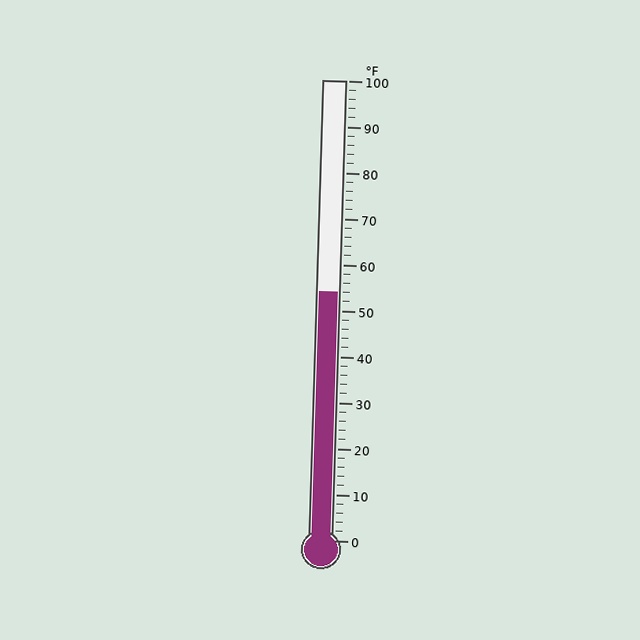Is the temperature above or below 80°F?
The temperature is below 80°F.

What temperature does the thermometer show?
The thermometer shows approximately 54°F.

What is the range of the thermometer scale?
The thermometer scale ranges from 0°F to 100°F.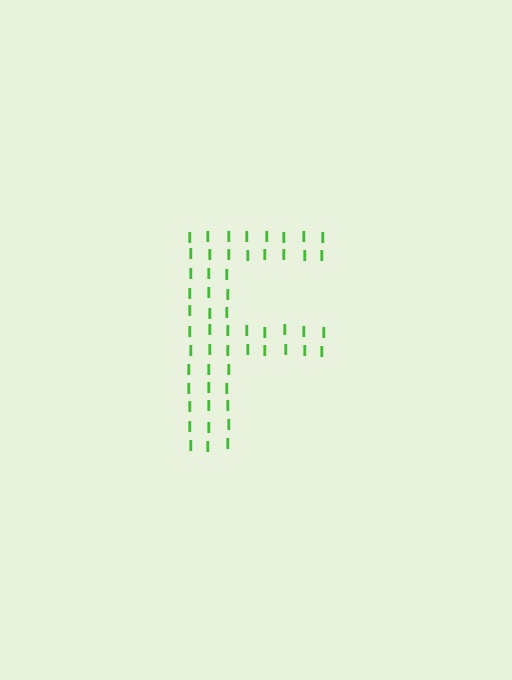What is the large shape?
The large shape is the letter F.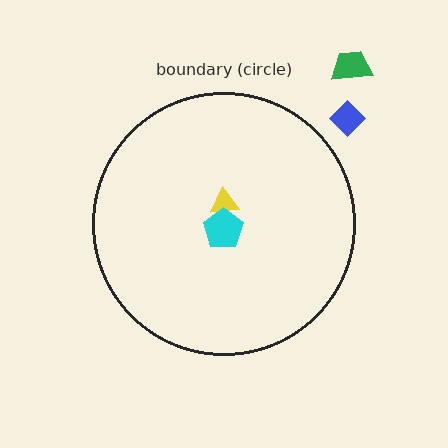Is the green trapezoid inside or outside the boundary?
Outside.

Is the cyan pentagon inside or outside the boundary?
Inside.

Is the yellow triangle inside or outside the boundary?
Inside.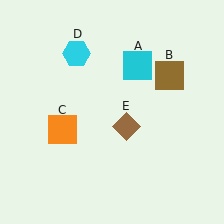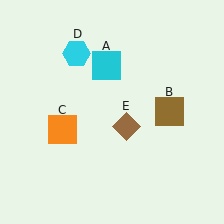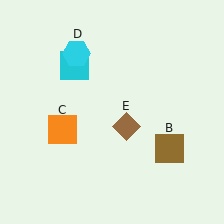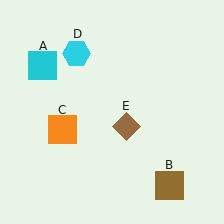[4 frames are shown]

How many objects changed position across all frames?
2 objects changed position: cyan square (object A), brown square (object B).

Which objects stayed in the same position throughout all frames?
Orange square (object C) and cyan hexagon (object D) and brown diamond (object E) remained stationary.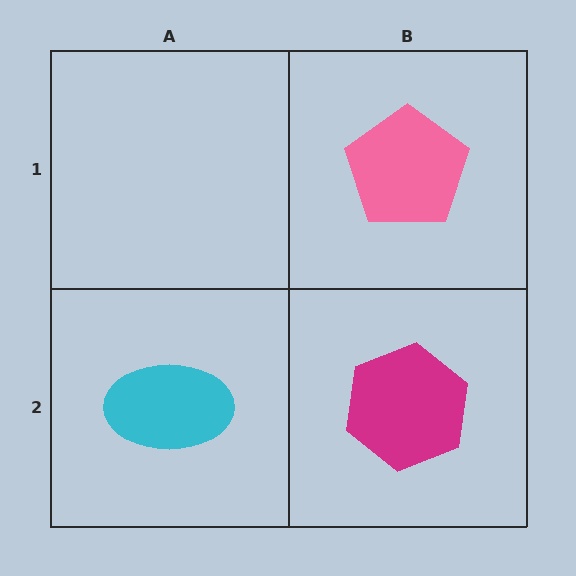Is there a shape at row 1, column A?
No, that cell is empty.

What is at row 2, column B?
A magenta hexagon.